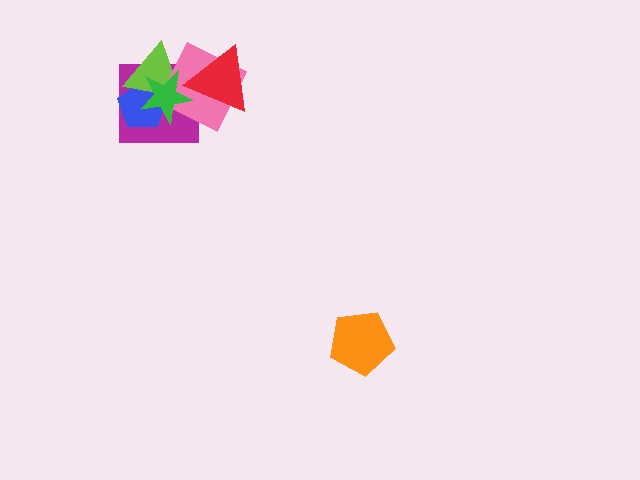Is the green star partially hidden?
Yes, it is partially covered by another shape.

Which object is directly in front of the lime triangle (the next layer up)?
The pink diamond is directly in front of the lime triangle.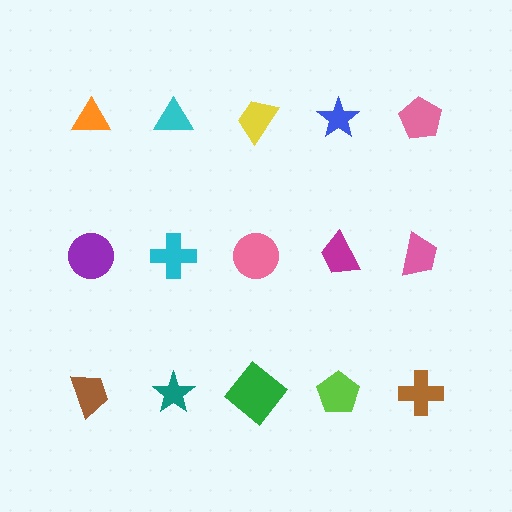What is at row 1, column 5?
A pink pentagon.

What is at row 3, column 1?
A brown trapezoid.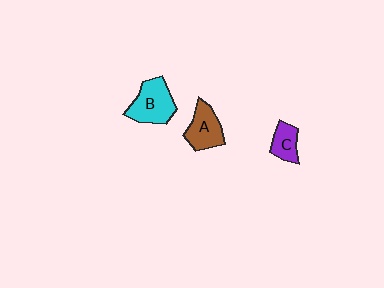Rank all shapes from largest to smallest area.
From largest to smallest: B (cyan), A (brown), C (purple).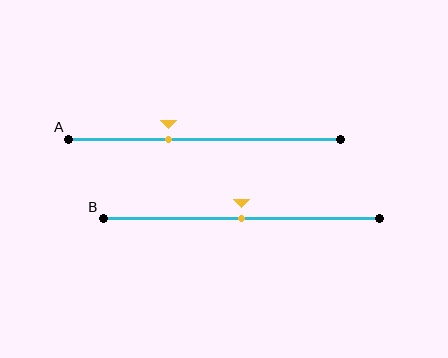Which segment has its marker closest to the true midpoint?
Segment B has its marker closest to the true midpoint.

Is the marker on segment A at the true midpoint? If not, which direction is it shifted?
No, the marker on segment A is shifted to the left by about 13% of the segment length.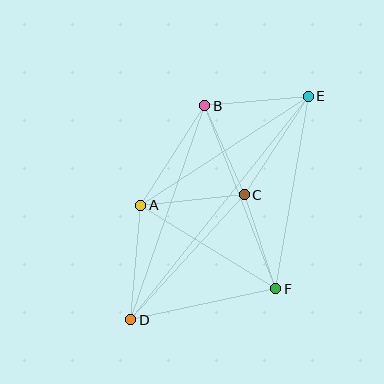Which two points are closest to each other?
Points B and C are closest to each other.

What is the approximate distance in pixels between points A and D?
The distance between A and D is approximately 115 pixels.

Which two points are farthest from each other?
Points D and E are farthest from each other.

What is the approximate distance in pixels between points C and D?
The distance between C and D is approximately 169 pixels.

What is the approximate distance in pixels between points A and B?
The distance between A and B is approximately 118 pixels.